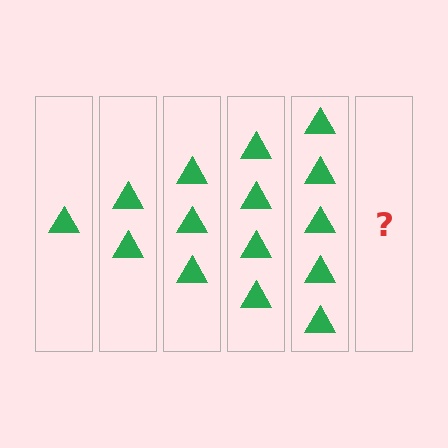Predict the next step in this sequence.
The next step is 6 triangles.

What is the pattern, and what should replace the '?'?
The pattern is that each step adds one more triangle. The '?' should be 6 triangles.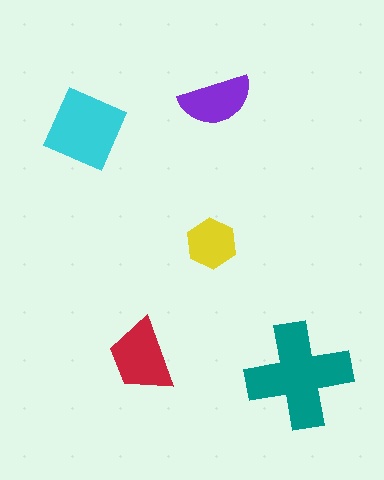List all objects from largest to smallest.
The teal cross, the cyan diamond, the red trapezoid, the purple semicircle, the yellow hexagon.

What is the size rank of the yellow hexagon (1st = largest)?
5th.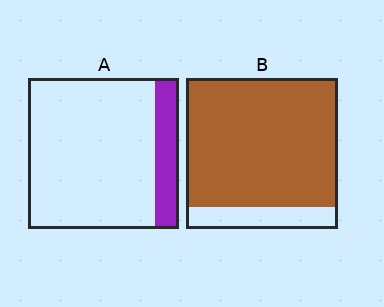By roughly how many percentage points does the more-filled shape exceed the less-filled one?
By roughly 70 percentage points (B over A).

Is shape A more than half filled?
No.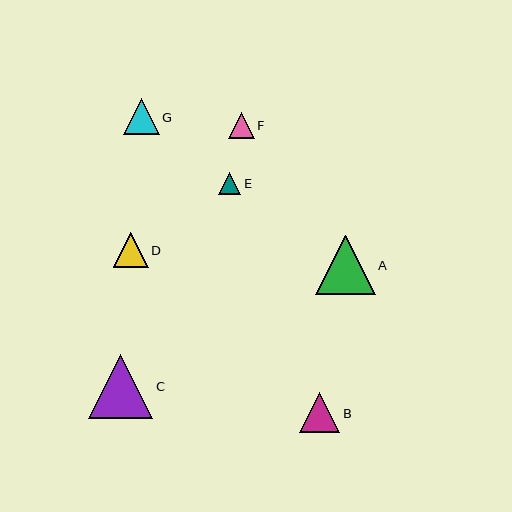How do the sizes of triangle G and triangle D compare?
Triangle G and triangle D are approximately the same size.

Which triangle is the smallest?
Triangle E is the smallest with a size of approximately 23 pixels.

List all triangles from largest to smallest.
From largest to smallest: C, A, B, G, D, F, E.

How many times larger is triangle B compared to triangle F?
Triangle B is approximately 1.5 times the size of triangle F.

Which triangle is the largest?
Triangle C is the largest with a size of approximately 64 pixels.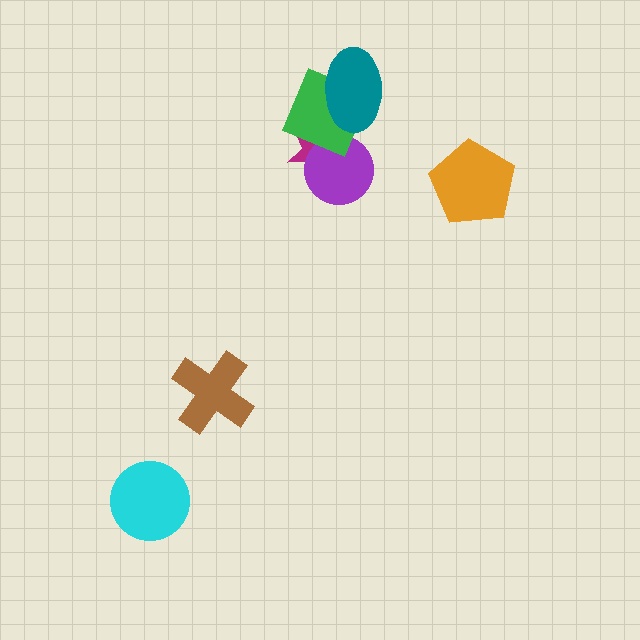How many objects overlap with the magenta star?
2 objects overlap with the magenta star.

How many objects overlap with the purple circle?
2 objects overlap with the purple circle.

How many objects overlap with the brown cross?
0 objects overlap with the brown cross.